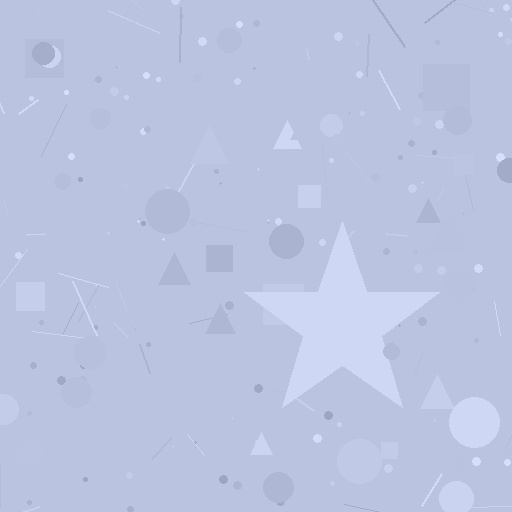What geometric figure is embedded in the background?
A star is embedded in the background.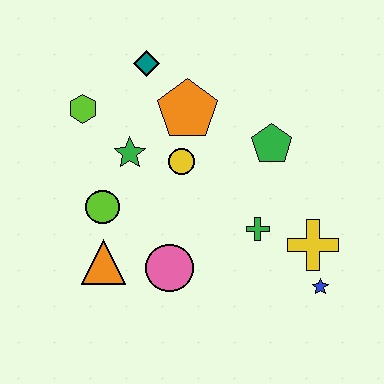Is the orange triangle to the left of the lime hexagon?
No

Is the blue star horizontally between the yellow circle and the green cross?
No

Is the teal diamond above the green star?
Yes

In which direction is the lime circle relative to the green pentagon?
The lime circle is to the left of the green pentagon.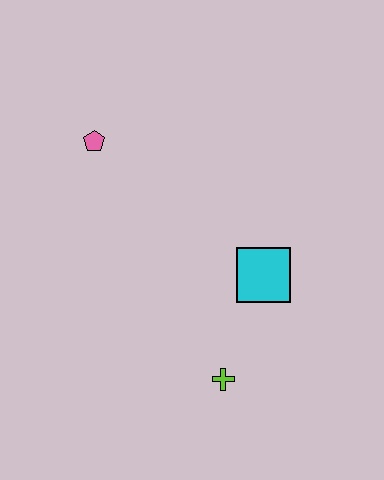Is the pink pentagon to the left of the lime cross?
Yes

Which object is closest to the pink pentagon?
The cyan square is closest to the pink pentagon.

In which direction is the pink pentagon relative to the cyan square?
The pink pentagon is to the left of the cyan square.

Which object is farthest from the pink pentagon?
The lime cross is farthest from the pink pentagon.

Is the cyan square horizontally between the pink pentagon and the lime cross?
No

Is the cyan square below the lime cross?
No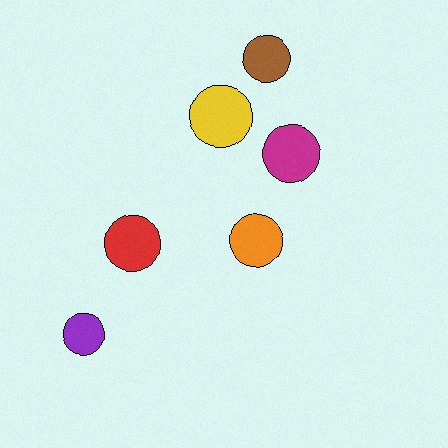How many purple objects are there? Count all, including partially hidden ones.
There is 1 purple object.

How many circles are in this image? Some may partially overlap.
There are 6 circles.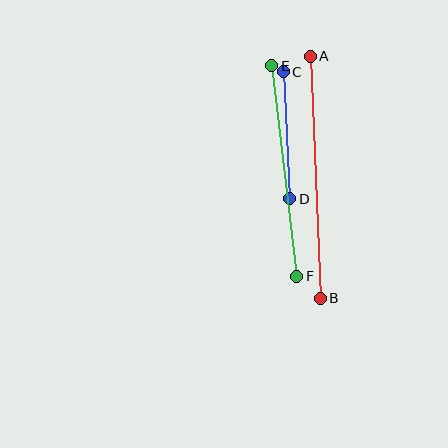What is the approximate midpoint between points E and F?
The midpoint is at approximately (284, 171) pixels.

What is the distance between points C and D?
The distance is approximately 127 pixels.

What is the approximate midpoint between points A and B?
The midpoint is at approximately (315, 177) pixels.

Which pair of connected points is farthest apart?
Points A and B are farthest apart.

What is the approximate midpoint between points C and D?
The midpoint is at approximately (286, 135) pixels.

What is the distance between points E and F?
The distance is approximately 212 pixels.